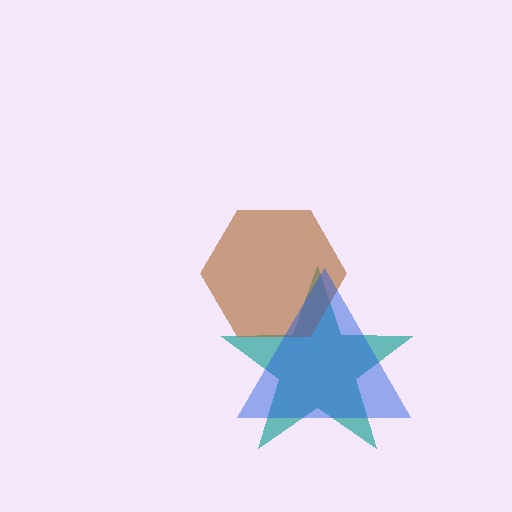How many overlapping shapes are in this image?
There are 3 overlapping shapes in the image.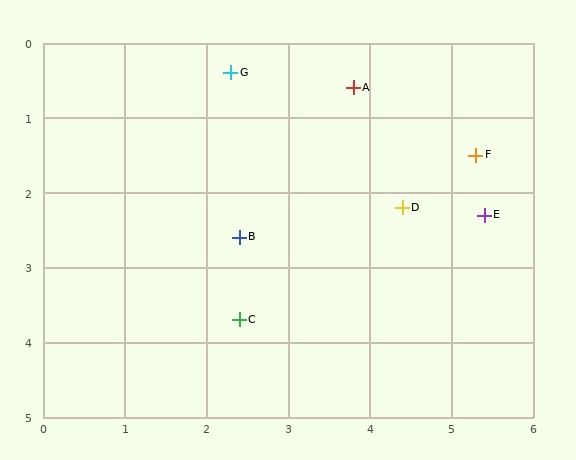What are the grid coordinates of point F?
Point F is at approximately (5.3, 1.5).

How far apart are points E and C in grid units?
Points E and C are about 3.3 grid units apart.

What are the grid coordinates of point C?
Point C is at approximately (2.4, 3.7).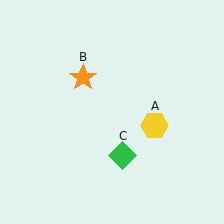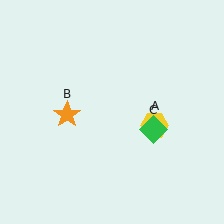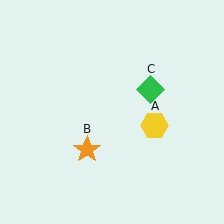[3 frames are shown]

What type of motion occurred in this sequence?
The orange star (object B), green diamond (object C) rotated counterclockwise around the center of the scene.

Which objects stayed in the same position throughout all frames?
Yellow hexagon (object A) remained stationary.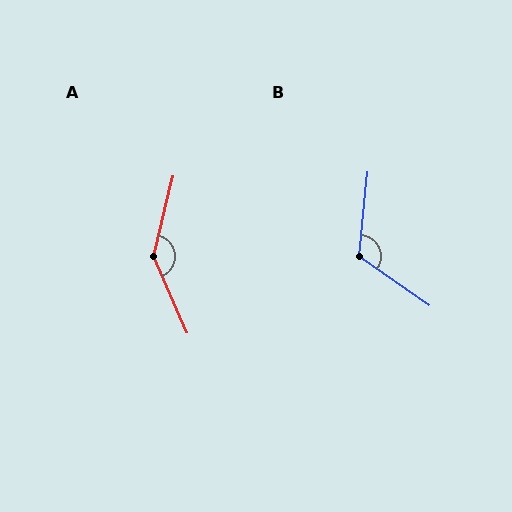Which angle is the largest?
A, at approximately 143 degrees.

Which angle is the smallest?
B, at approximately 119 degrees.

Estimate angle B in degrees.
Approximately 119 degrees.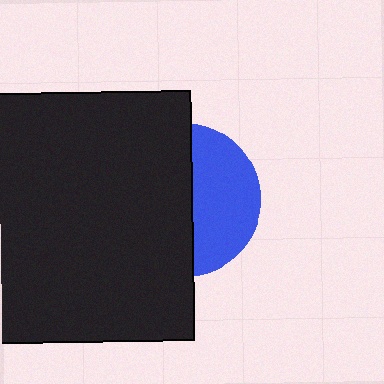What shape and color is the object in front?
The object in front is a black square.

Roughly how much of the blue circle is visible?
A small part of it is visible (roughly 42%).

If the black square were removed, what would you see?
You would see the complete blue circle.